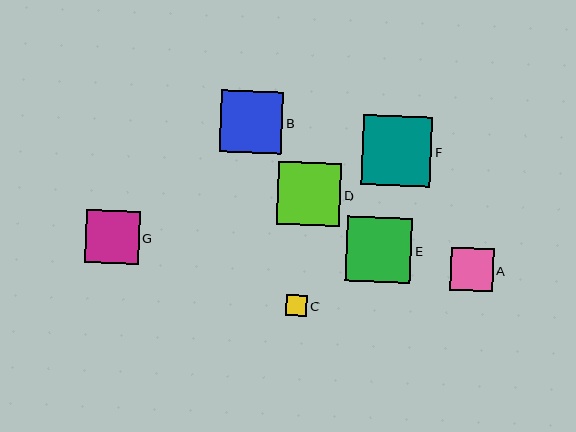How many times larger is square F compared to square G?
Square F is approximately 1.3 times the size of square G.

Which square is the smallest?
Square C is the smallest with a size of approximately 21 pixels.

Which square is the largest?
Square F is the largest with a size of approximately 69 pixels.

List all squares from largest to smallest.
From largest to smallest: F, E, D, B, G, A, C.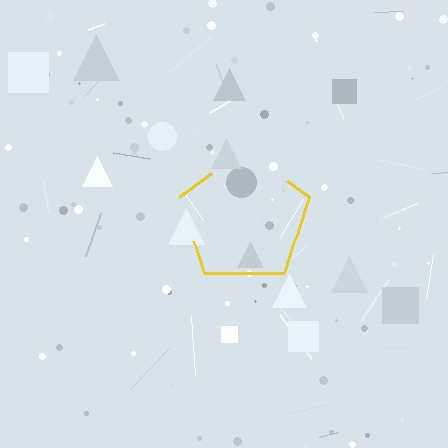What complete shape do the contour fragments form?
The contour fragments form a pentagon.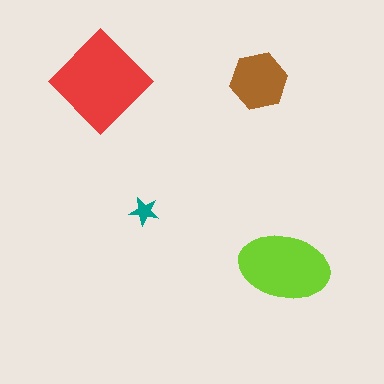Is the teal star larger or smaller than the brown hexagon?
Smaller.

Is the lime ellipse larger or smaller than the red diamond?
Smaller.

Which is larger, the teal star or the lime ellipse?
The lime ellipse.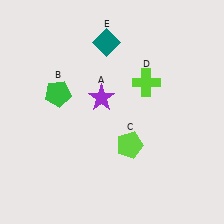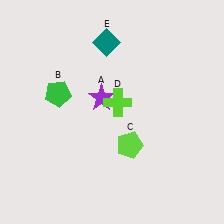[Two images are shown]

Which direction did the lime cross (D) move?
The lime cross (D) moved left.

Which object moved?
The lime cross (D) moved left.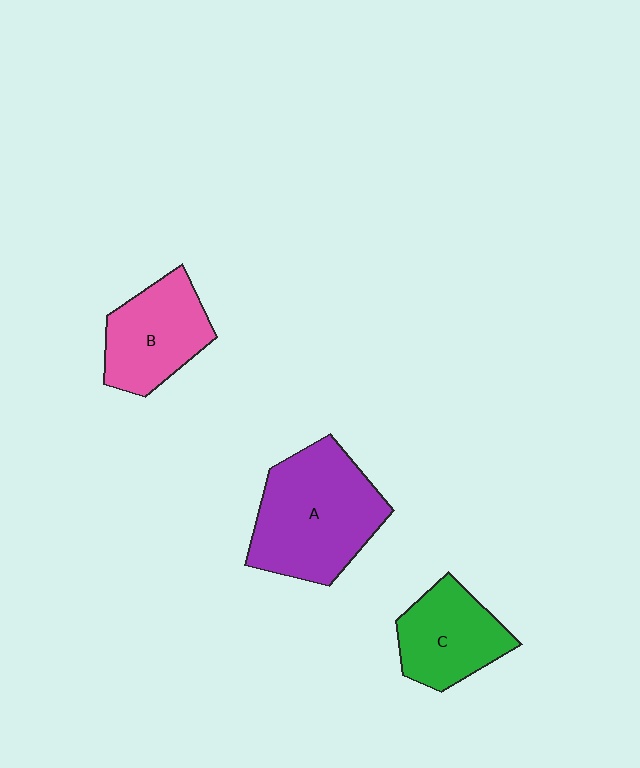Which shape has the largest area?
Shape A (purple).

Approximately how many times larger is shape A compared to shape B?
Approximately 1.5 times.